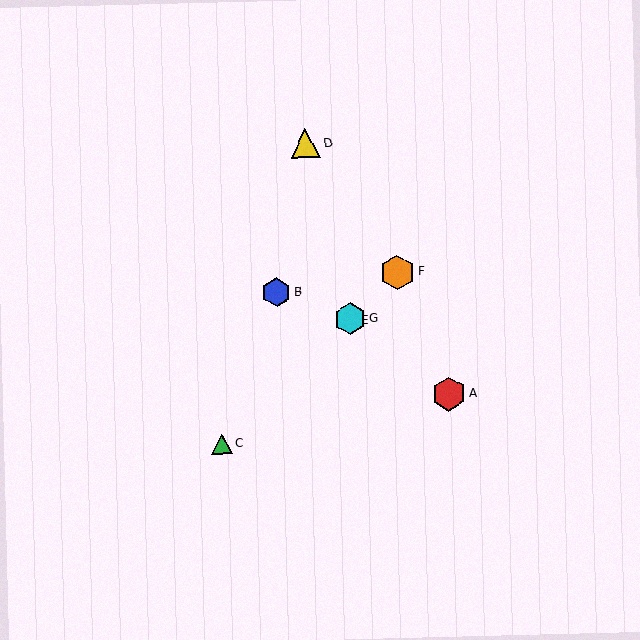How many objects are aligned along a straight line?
4 objects (C, E, F, G) are aligned along a straight line.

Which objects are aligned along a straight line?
Objects C, E, F, G are aligned along a straight line.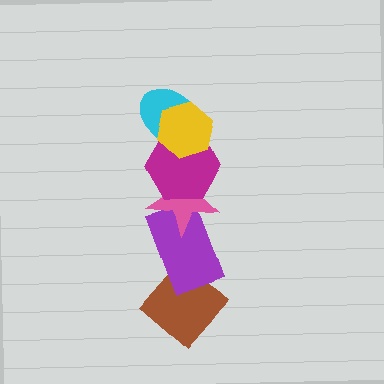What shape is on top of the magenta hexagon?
The cyan ellipse is on top of the magenta hexagon.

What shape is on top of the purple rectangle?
The pink star is on top of the purple rectangle.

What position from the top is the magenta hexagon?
The magenta hexagon is 3rd from the top.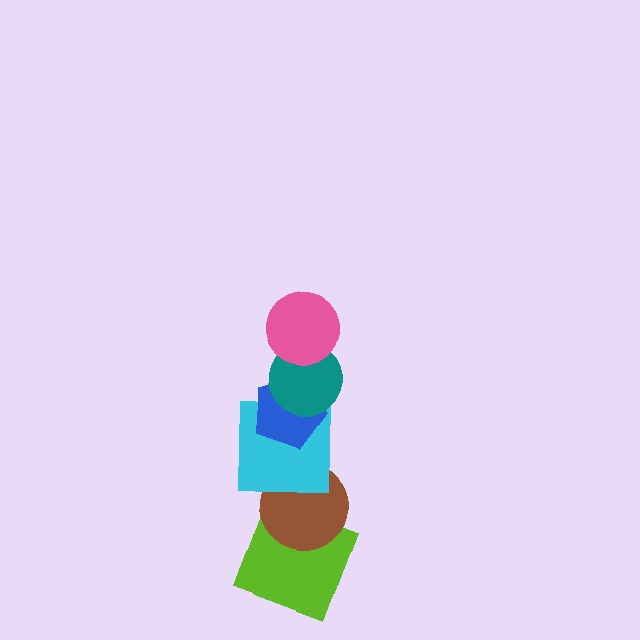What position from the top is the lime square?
The lime square is 6th from the top.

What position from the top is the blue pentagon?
The blue pentagon is 3rd from the top.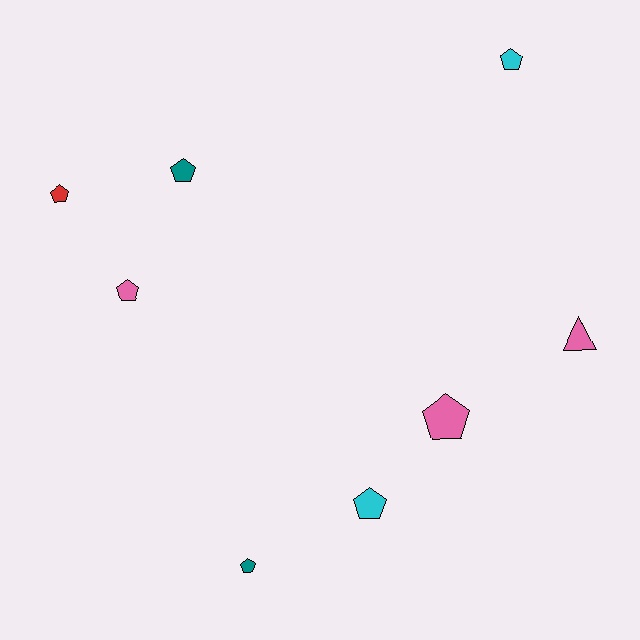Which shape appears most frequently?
Pentagon, with 7 objects.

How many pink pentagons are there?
There are 2 pink pentagons.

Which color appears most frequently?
Pink, with 3 objects.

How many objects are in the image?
There are 8 objects.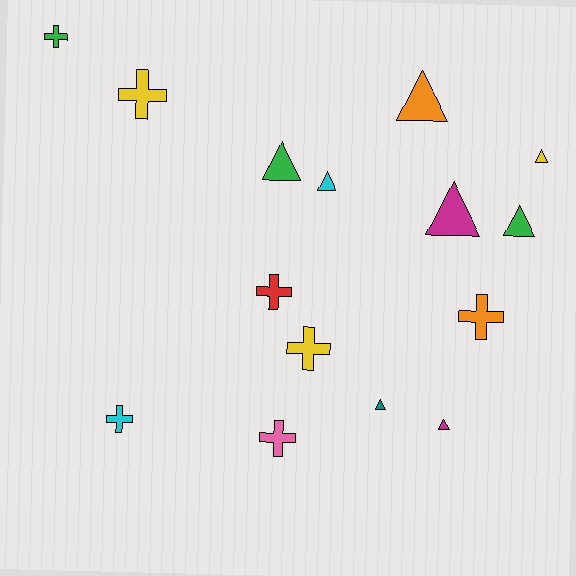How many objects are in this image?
There are 15 objects.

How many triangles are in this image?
There are 8 triangles.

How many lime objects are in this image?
There are no lime objects.